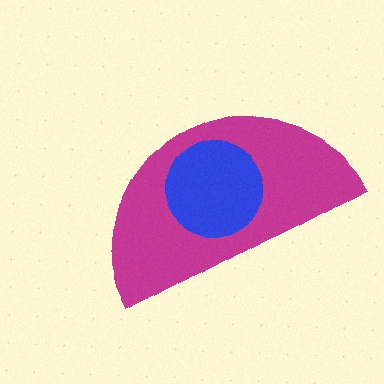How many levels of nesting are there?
2.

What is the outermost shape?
The magenta semicircle.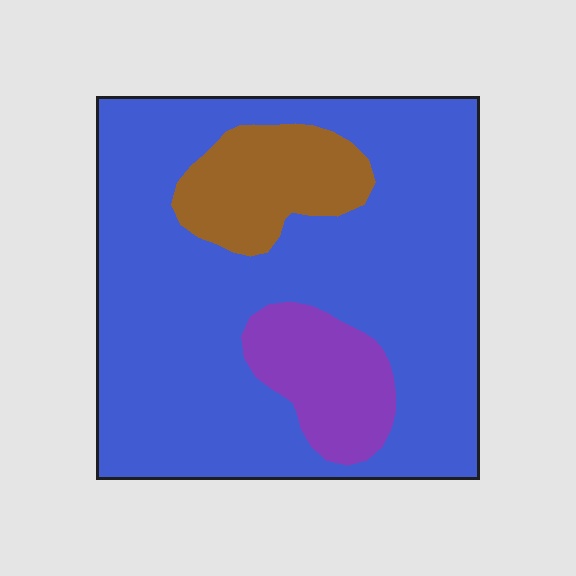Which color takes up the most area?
Blue, at roughly 75%.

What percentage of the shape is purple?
Purple takes up about one eighth (1/8) of the shape.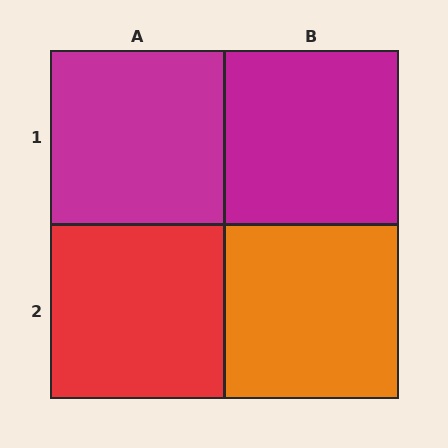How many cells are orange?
1 cell is orange.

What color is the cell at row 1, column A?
Magenta.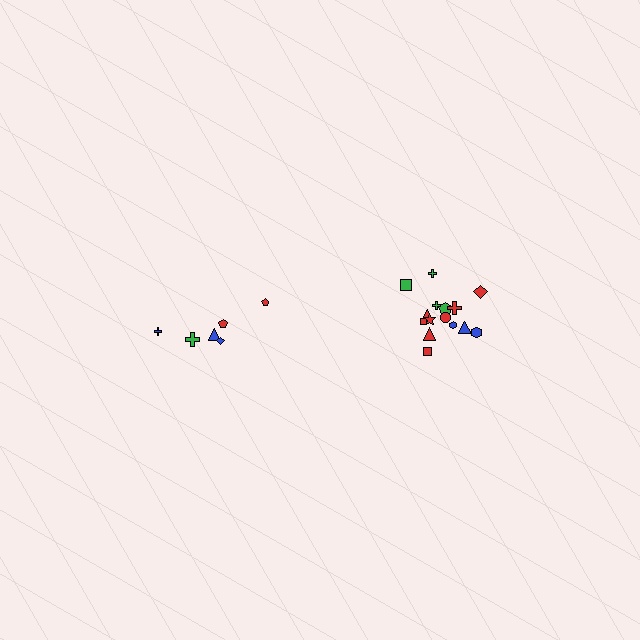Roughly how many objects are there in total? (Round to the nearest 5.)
Roughly 20 objects in total.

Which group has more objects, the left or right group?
The right group.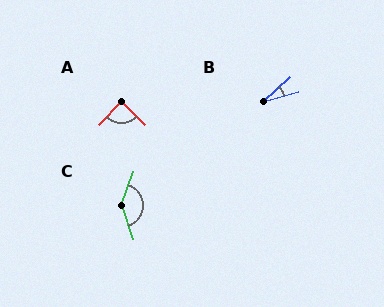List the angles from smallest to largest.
B (27°), A (90°), C (140°).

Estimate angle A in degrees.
Approximately 90 degrees.